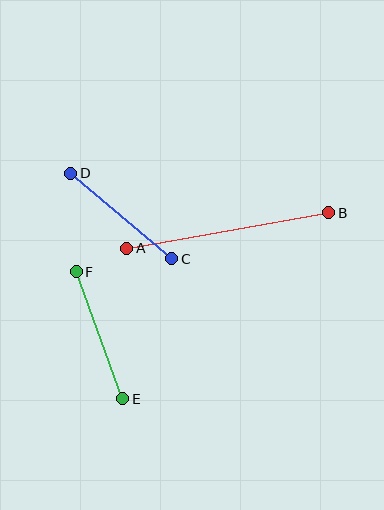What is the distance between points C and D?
The distance is approximately 132 pixels.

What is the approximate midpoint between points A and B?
The midpoint is at approximately (228, 231) pixels.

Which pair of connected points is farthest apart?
Points A and B are farthest apart.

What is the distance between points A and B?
The distance is approximately 205 pixels.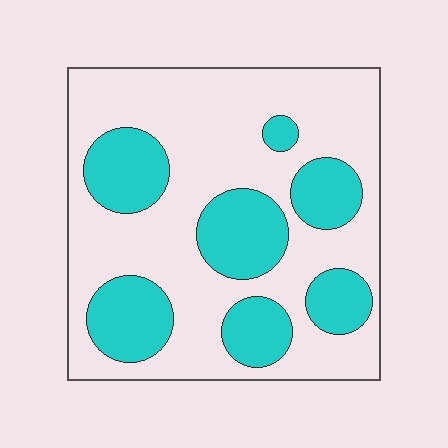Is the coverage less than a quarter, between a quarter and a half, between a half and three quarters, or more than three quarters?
Between a quarter and a half.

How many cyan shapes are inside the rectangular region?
7.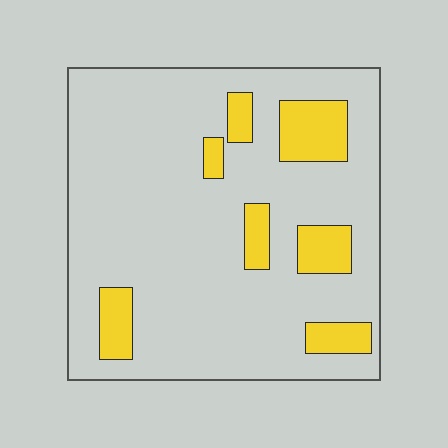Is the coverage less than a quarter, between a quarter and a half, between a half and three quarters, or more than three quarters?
Less than a quarter.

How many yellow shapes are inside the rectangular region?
7.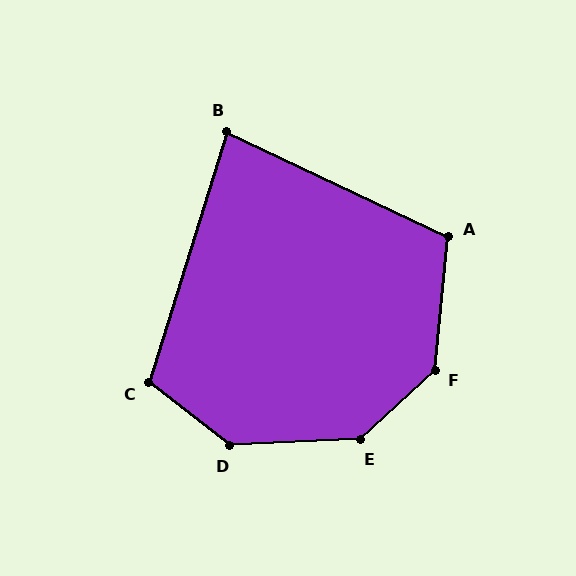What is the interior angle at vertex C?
Approximately 111 degrees (obtuse).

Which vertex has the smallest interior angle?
B, at approximately 82 degrees.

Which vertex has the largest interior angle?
E, at approximately 139 degrees.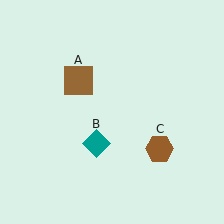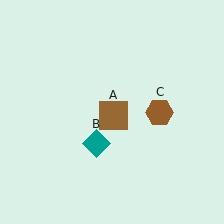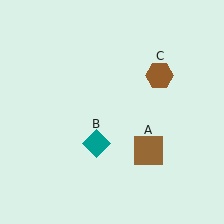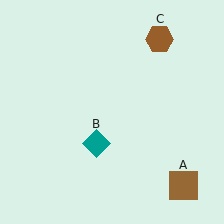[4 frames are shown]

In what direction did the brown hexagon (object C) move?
The brown hexagon (object C) moved up.